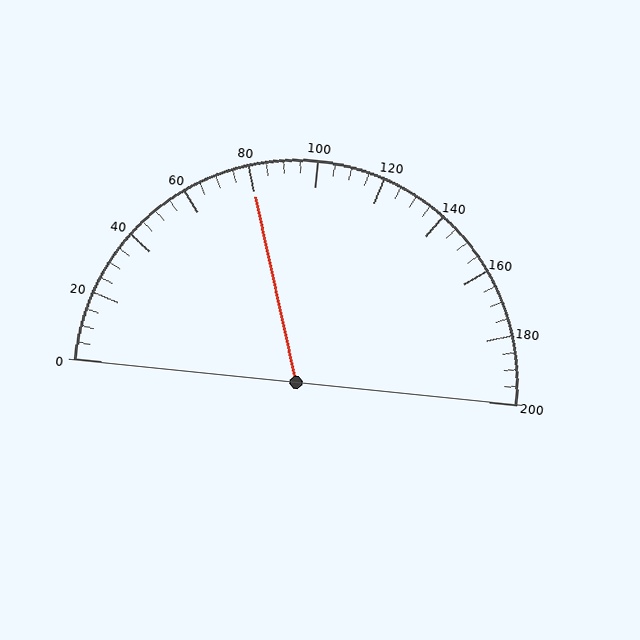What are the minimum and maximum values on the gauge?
The gauge ranges from 0 to 200.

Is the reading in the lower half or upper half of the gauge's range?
The reading is in the lower half of the range (0 to 200).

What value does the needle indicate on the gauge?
The needle indicates approximately 80.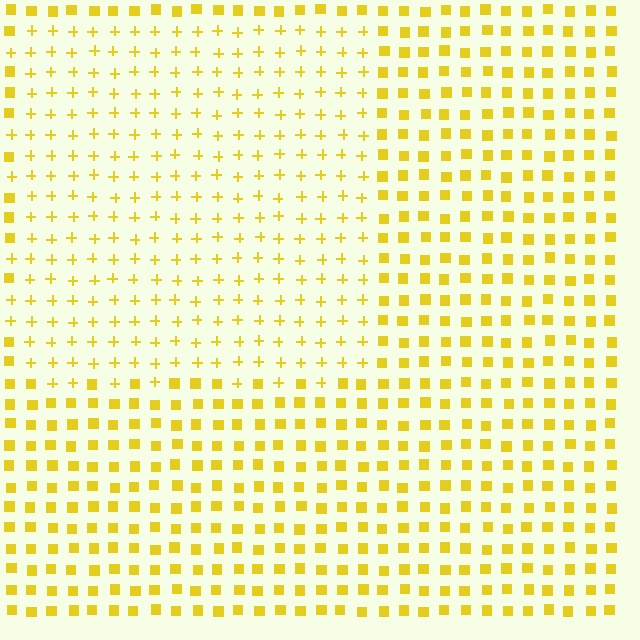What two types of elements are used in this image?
The image uses plus signs inside the rectangle region and squares outside it.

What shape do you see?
I see a rectangle.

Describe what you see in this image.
The image is filled with small yellow elements arranged in a uniform grid. A rectangle-shaped region contains plus signs, while the surrounding area contains squares. The boundary is defined purely by the change in element shape.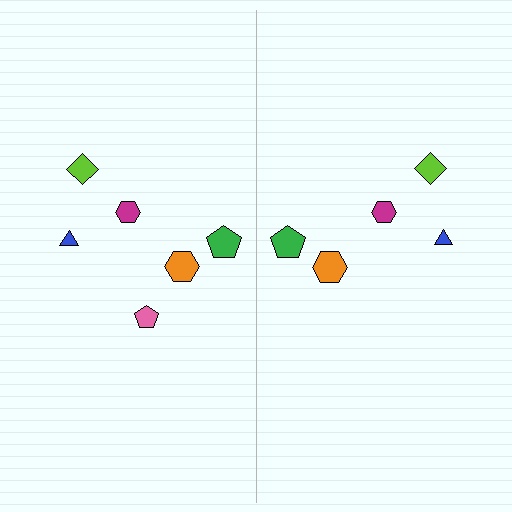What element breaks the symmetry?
A pink pentagon is missing from the right side.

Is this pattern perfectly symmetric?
No, the pattern is not perfectly symmetric. A pink pentagon is missing from the right side.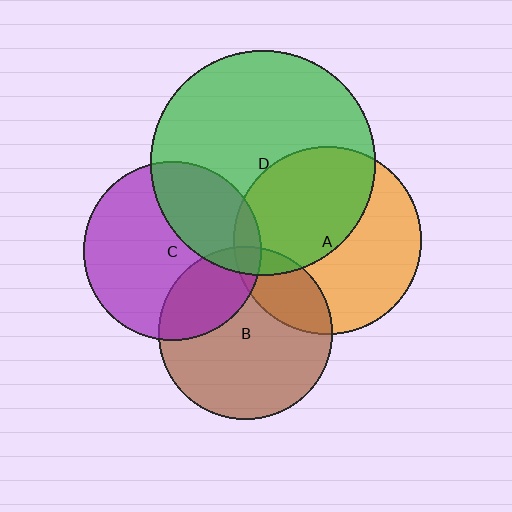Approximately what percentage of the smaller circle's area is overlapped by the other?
Approximately 10%.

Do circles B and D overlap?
Yes.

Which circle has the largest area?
Circle D (green).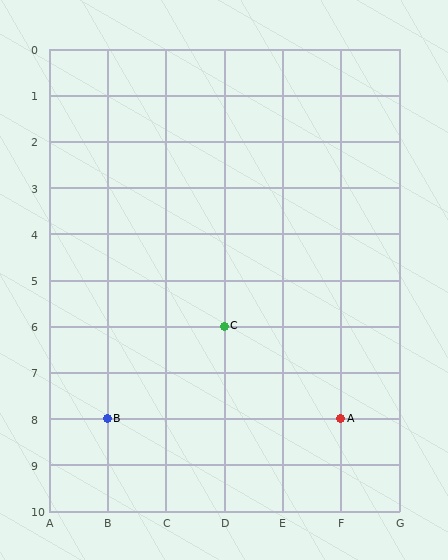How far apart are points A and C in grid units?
Points A and C are 2 columns and 2 rows apart (about 2.8 grid units diagonally).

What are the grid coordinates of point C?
Point C is at grid coordinates (D, 6).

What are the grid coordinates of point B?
Point B is at grid coordinates (B, 8).